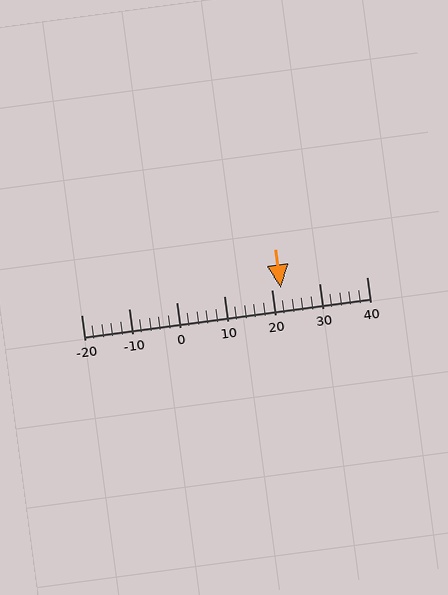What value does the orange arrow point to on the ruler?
The orange arrow points to approximately 22.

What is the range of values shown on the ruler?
The ruler shows values from -20 to 40.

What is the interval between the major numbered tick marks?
The major tick marks are spaced 10 units apart.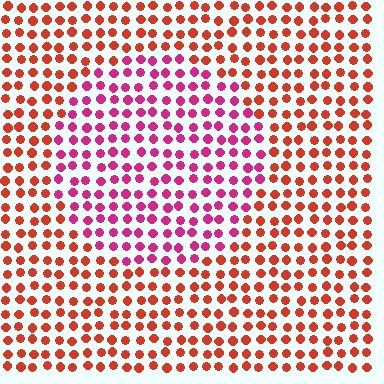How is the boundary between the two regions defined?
The boundary is defined purely by a slight shift in hue (about 43 degrees). Spacing, size, and orientation are identical on both sides.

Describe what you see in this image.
The image is filled with small red elements in a uniform arrangement. A circle-shaped region is visible where the elements are tinted to a slightly different hue, forming a subtle color boundary.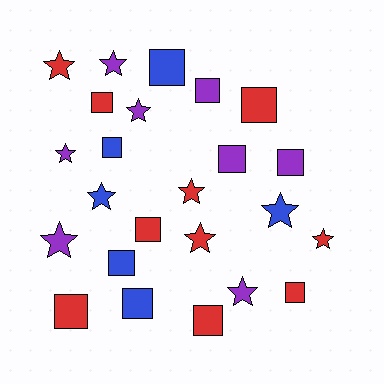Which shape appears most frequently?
Square, with 13 objects.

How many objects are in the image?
There are 24 objects.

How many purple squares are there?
There are 3 purple squares.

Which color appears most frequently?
Red, with 10 objects.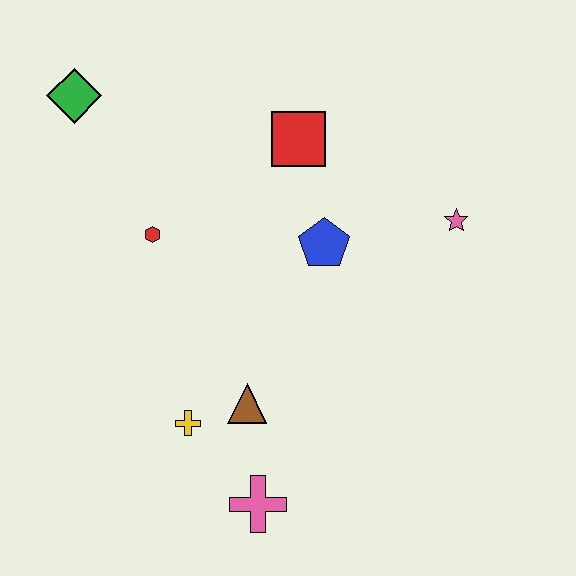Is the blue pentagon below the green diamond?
Yes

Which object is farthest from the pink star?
The green diamond is farthest from the pink star.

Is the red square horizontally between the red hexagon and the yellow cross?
No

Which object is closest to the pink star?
The blue pentagon is closest to the pink star.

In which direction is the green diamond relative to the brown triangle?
The green diamond is above the brown triangle.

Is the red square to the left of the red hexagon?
No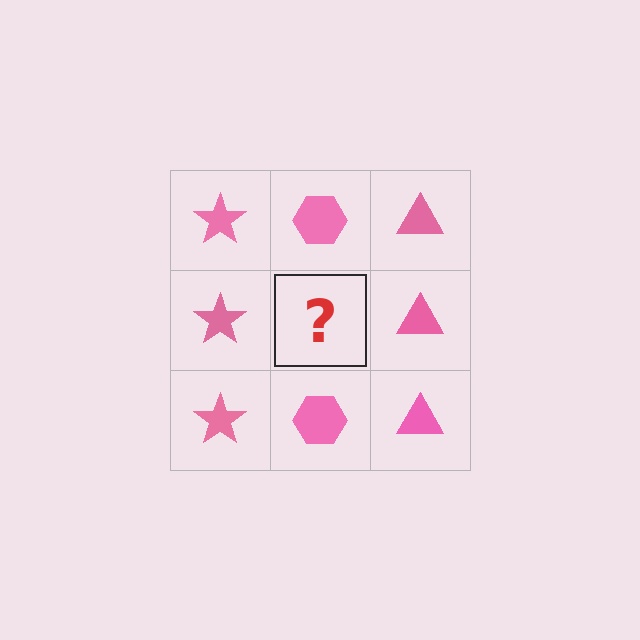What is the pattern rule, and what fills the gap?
The rule is that each column has a consistent shape. The gap should be filled with a pink hexagon.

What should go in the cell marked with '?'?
The missing cell should contain a pink hexagon.